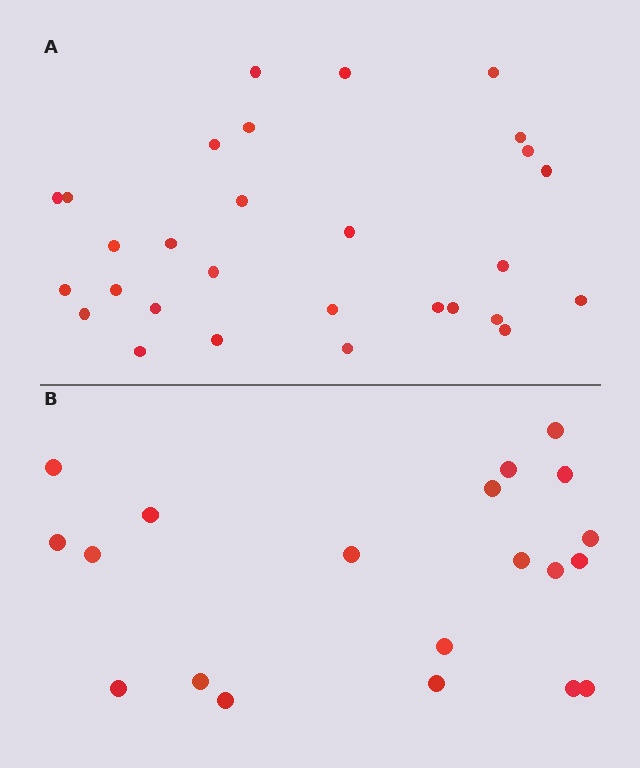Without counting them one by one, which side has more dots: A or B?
Region A (the top region) has more dots.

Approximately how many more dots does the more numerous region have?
Region A has roughly 8 or so more dots than region B.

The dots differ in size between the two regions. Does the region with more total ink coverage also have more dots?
No. Region B has more total ink coverage because its dots are larger, but region A actually contains more individual dots. Total area can be misleading — the number of items is what matters here.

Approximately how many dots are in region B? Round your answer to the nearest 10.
About 20 dots.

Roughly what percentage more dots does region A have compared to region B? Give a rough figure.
About 45% more.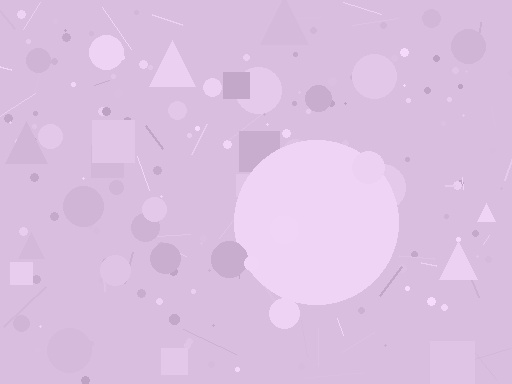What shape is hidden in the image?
A circle is hidden in the image.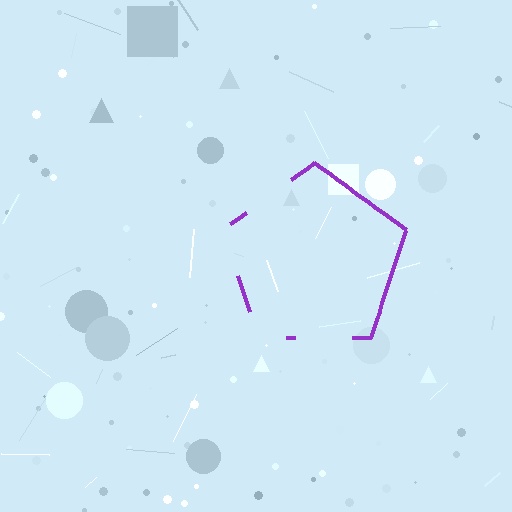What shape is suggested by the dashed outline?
The dashed outline suggests a pentagon.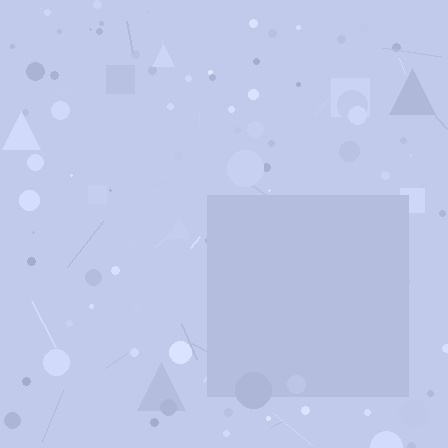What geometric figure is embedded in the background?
A square is embedded in the background.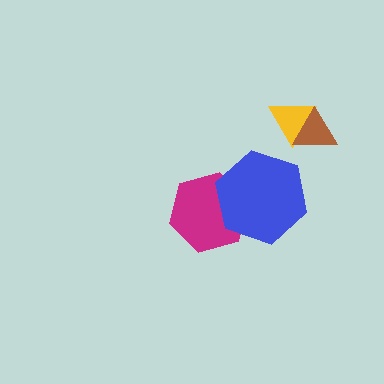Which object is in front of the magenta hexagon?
The blue hexagon is in front of the magenta hexagon.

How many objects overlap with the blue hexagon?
1 object overlaps with the blue hexagon.